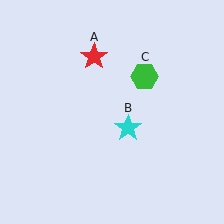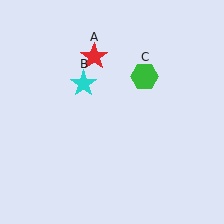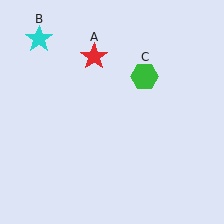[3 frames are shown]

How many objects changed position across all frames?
1 object changed position: cyan star (object B).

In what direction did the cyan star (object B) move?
The cyan star (object B) moved up and to the left.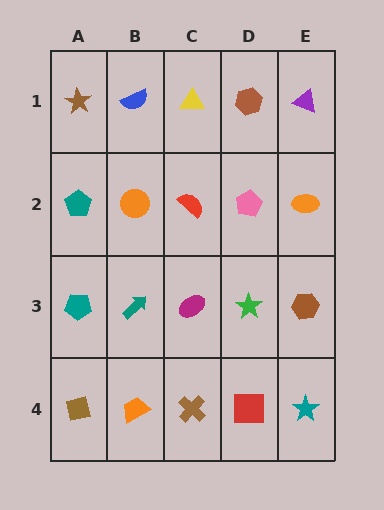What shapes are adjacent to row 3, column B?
An orange circle (row 2, column B), an orange trapezoid (row 4, column B), a teal pentagon (row 3, column A), a magenta ellipse (row 3, column C).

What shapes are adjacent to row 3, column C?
A red semicircle (row 2, column C), a brown cross (row 4, column C), a teal arrow (row 3, column B), a green star (row 3, column D).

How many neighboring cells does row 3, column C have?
4.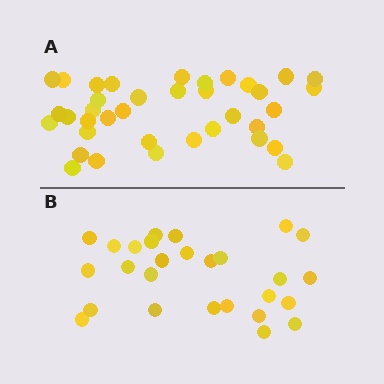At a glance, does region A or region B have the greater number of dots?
Region A (the top region) has more dots.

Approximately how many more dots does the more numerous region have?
Region A has roughly 10 or so more dots than region B.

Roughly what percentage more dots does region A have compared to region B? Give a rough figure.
About 35% more.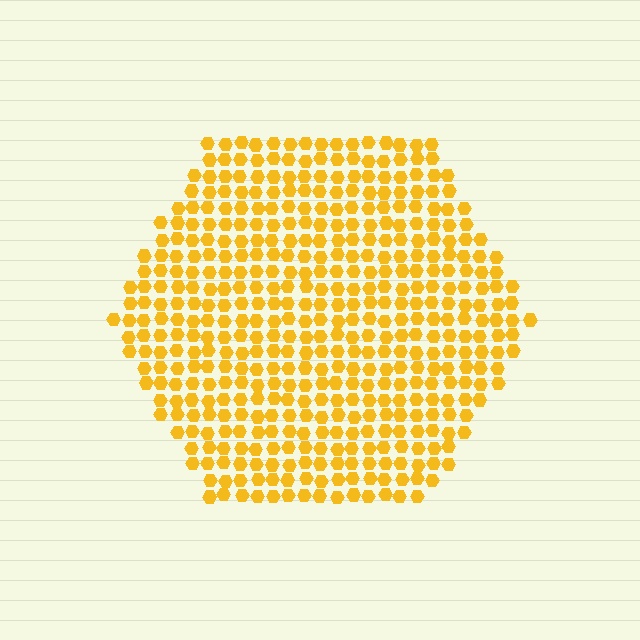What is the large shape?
The large shape is a hexagon.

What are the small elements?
The small elements are hexagons.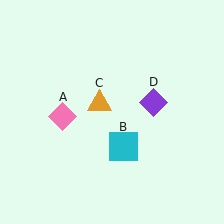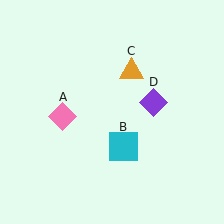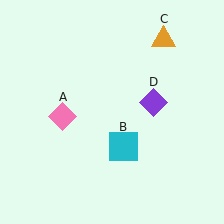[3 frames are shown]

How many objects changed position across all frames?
1 object changed position: orange triangle (object C).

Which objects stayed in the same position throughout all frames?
Pink diamond (object A) and cyan square (object B) and purple diamond (object D) remained stationary.